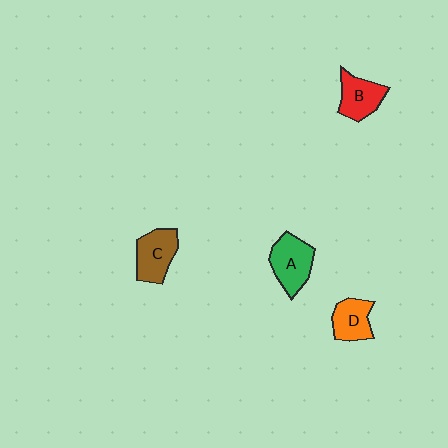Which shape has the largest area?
Shape A (green).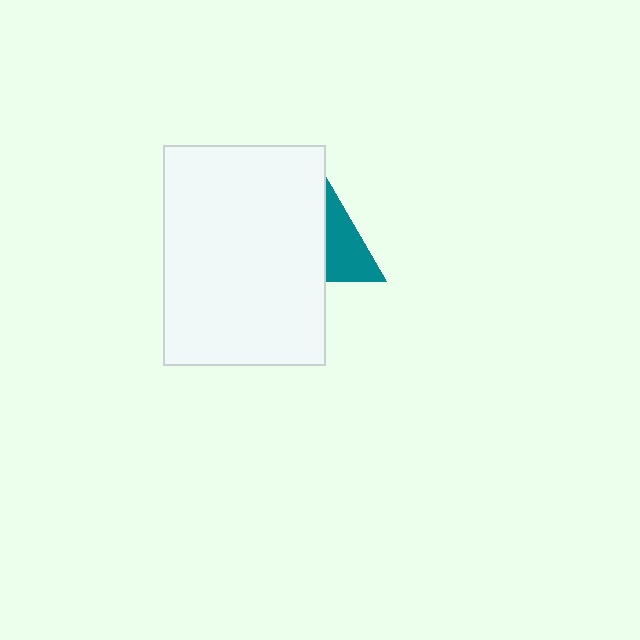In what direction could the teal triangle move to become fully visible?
The teal triangle could move right. That would shift it out from behind the white rectangle entirely.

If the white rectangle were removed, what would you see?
You would see the complete teal triangle.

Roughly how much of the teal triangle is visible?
About half of it is visible (roughly 48%).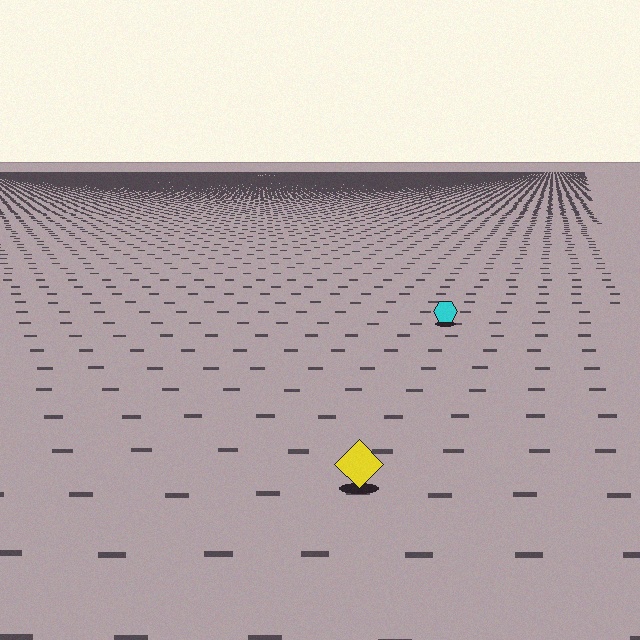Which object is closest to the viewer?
The yellow diamond is closest. The texture marks near it are larger and more spread out.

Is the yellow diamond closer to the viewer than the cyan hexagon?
Yes. The yellow diamond is closer — you can tell from the texture gradient: the ground texture is coarser near it.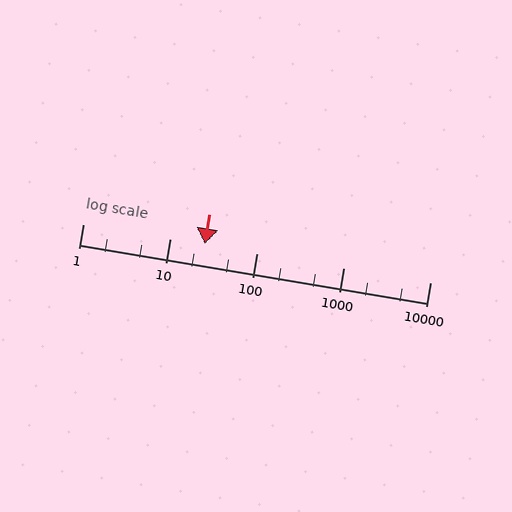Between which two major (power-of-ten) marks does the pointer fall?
The pointer is between 10 and 100.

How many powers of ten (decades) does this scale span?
The scale spans 4 decades, from 1 to 10000.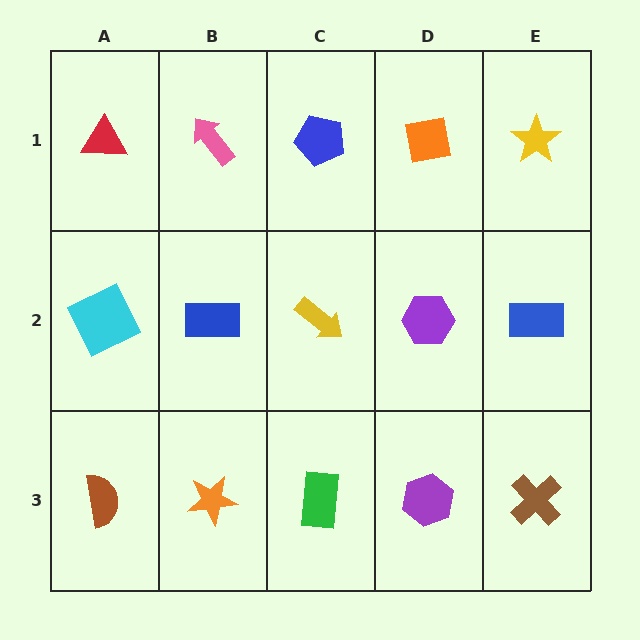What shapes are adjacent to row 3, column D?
A purple hexagon (row 2, column D), a green rectangle (row 3, column C), a brown cross (row 3, column E).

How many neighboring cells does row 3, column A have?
2.